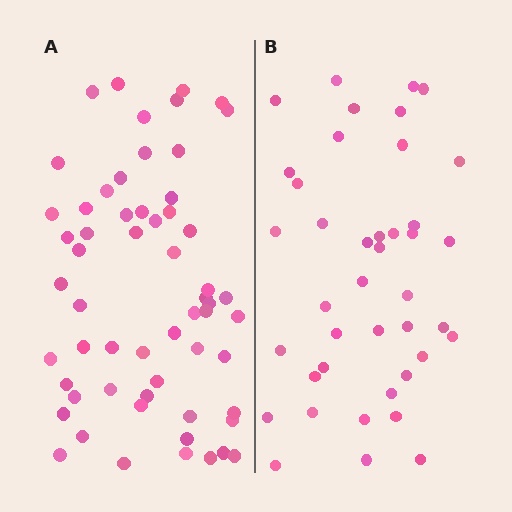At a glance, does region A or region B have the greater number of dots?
Region A (the left region) has more dots.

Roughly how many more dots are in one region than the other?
Region A has approximately 20 more dots than region B.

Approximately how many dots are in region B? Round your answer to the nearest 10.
About 40 dots. (The exact count is 41, which rounds to 40.)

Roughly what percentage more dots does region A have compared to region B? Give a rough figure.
About 45% more.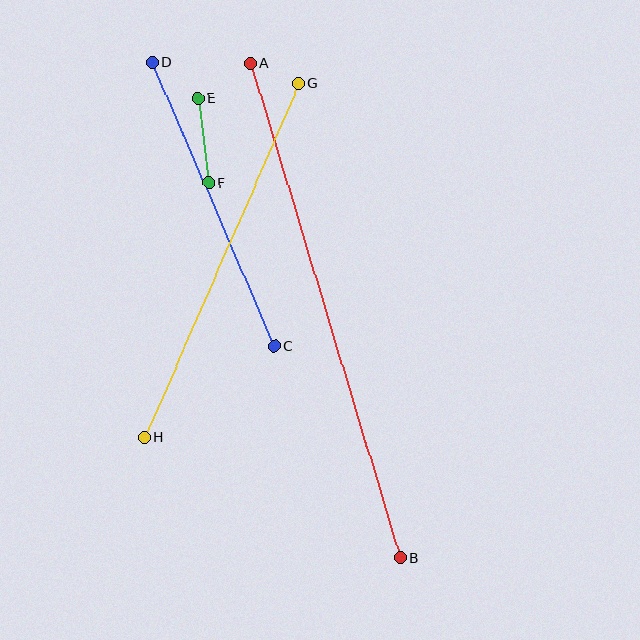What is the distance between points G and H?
The distance is approximately 386 pixels.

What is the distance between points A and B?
The distance is approximately 517 pixels.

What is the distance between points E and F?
The distance is approximately 85 pixels.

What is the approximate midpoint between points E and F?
The midpoint is at approximately (203, 141) pixels.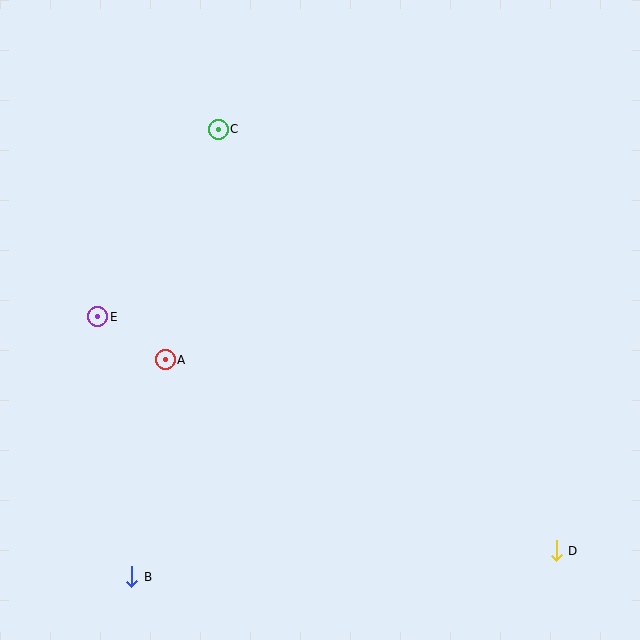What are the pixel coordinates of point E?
Point E is at (98, 317).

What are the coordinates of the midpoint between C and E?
The midpoint between C and E is at (158, 223).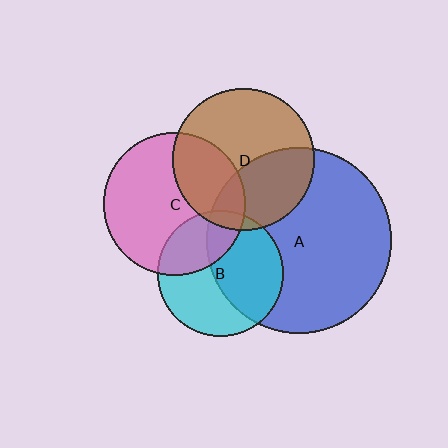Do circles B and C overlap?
Yes.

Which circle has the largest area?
Circle A (blue).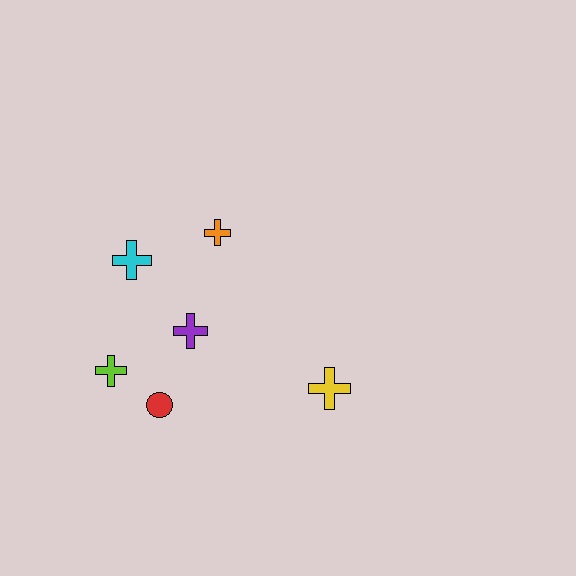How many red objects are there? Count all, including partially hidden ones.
There is 1 red object.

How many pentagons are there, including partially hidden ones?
There are no pentagons.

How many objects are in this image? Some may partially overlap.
There are 6 objects.